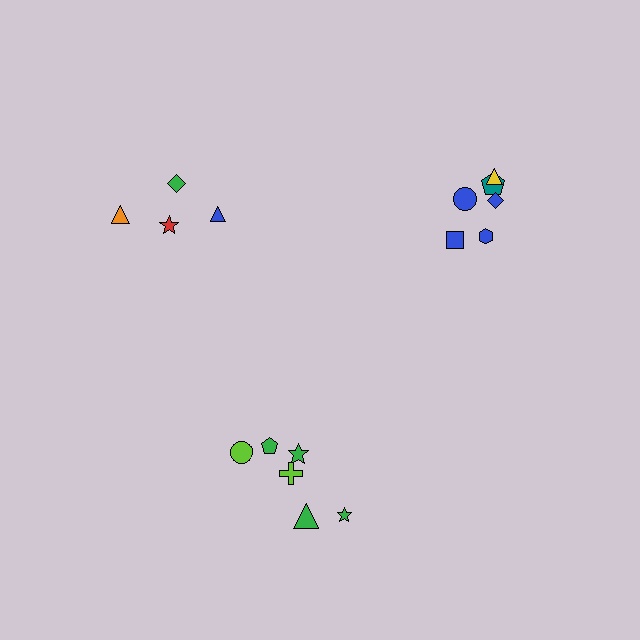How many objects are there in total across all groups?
There are 16 objects.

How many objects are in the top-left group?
There are 4 objects.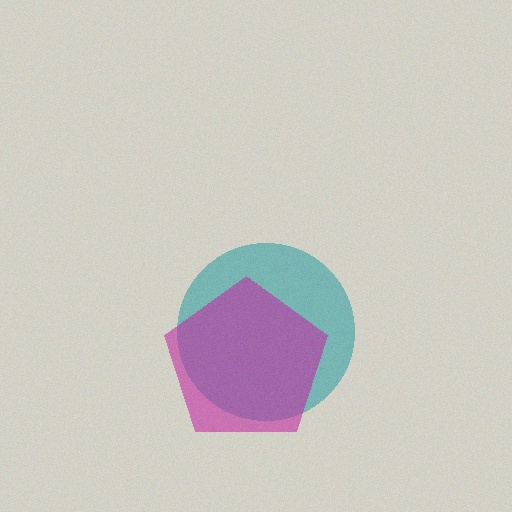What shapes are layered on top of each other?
The layered shapes are: a teal circle, a magenta pentagon.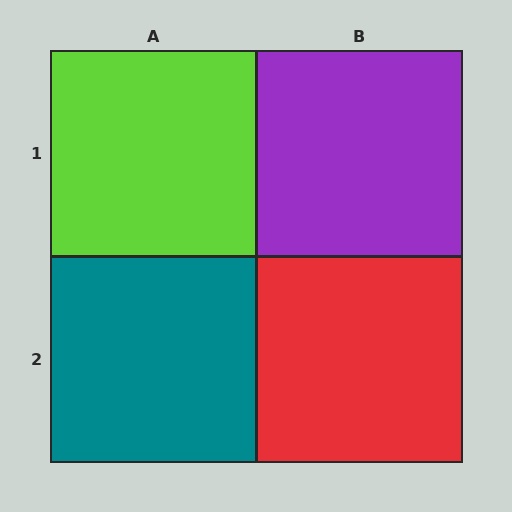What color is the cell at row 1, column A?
Lime.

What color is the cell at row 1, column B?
Purple.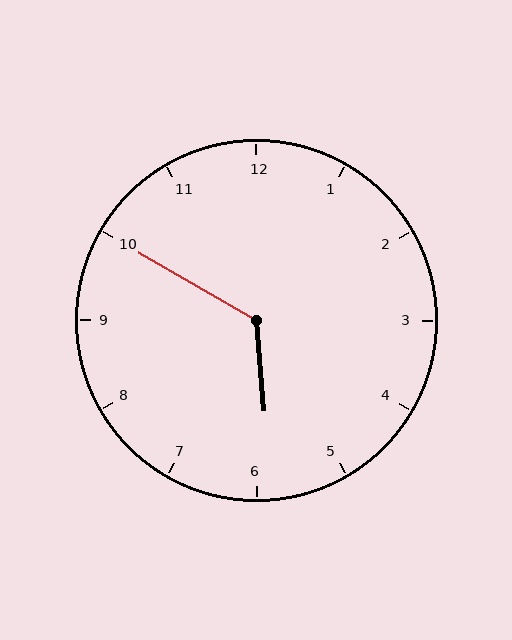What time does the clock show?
5:50.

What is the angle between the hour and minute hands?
Approximately 125 degrees.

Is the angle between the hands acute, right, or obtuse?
It is obtuse.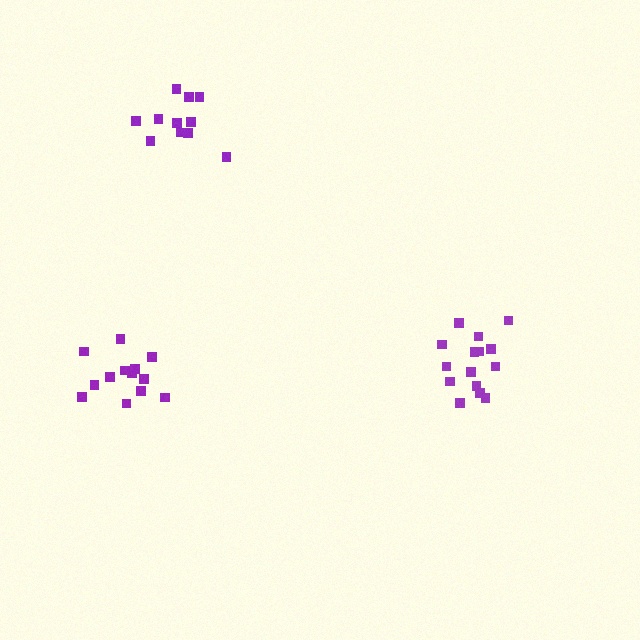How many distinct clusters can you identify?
There are 3 distinct clusters.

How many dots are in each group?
Group 1: 15 dots, Group 2: 13 dots, Group 3: 11 dots (39 total).